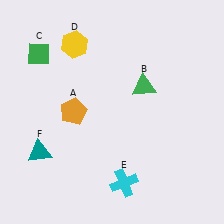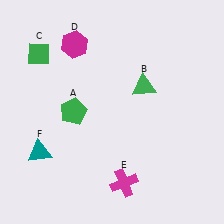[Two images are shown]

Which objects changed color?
A changed from orange to green. D changed from yellow to magenta. E changed from cyan to magenta.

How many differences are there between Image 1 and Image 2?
There are 3 differences between the two images.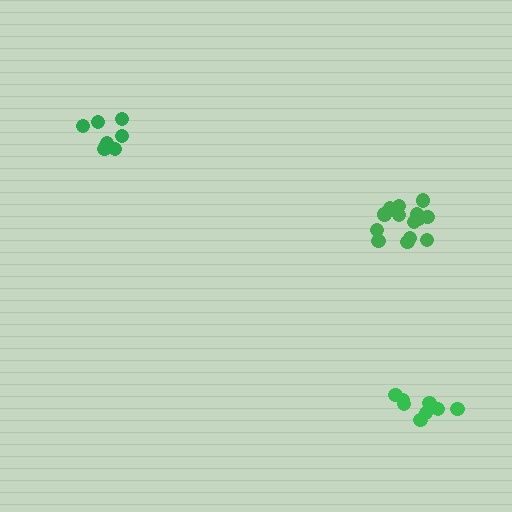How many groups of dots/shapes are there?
There are 3 groups.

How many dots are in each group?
Group 1: 14 dots, Group 2: 8 dots, Group 3: 8 dots (30 total).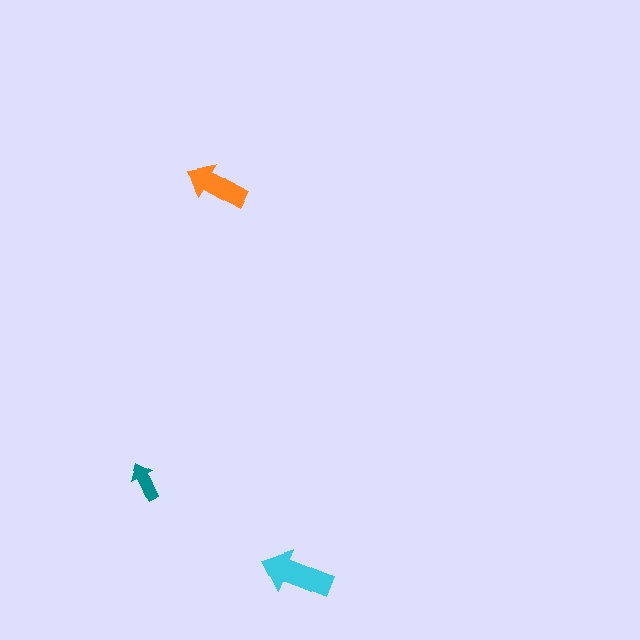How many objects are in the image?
There are 3 objects in the image.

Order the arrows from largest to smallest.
the cyan one, the orange one, the teal one.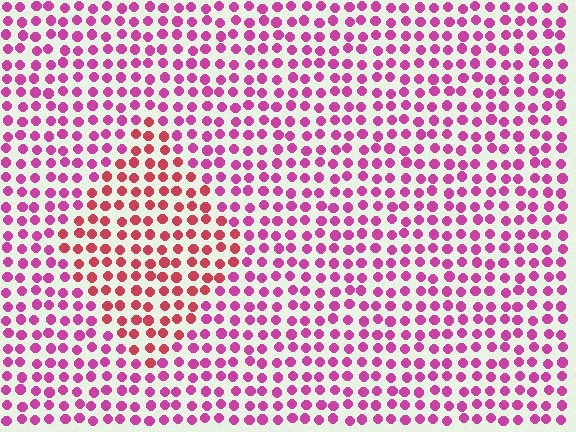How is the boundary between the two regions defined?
The boundary is defined purely by a slight shift in hue (about 34 degrees). Spacing, size, and orientation are identical on both sides.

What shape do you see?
I see a diamond.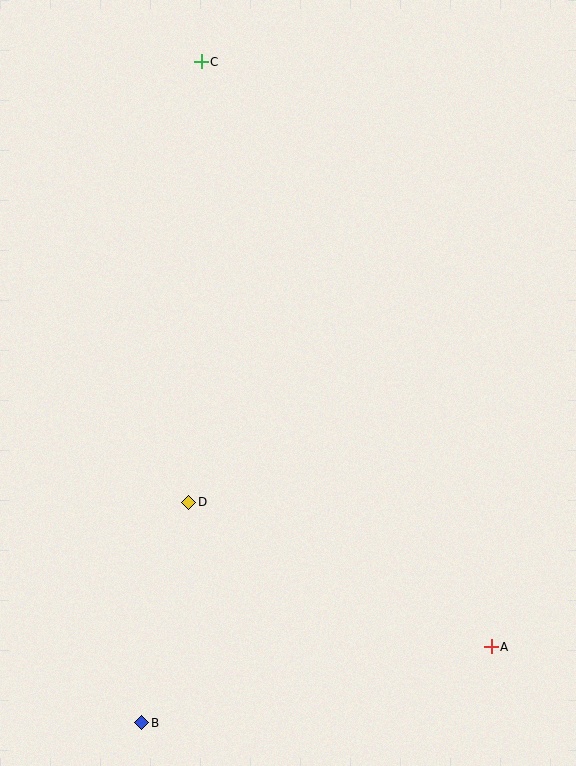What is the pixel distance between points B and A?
The distance between B and A is 358 pixels.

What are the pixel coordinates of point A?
Point A is at (491, 647).